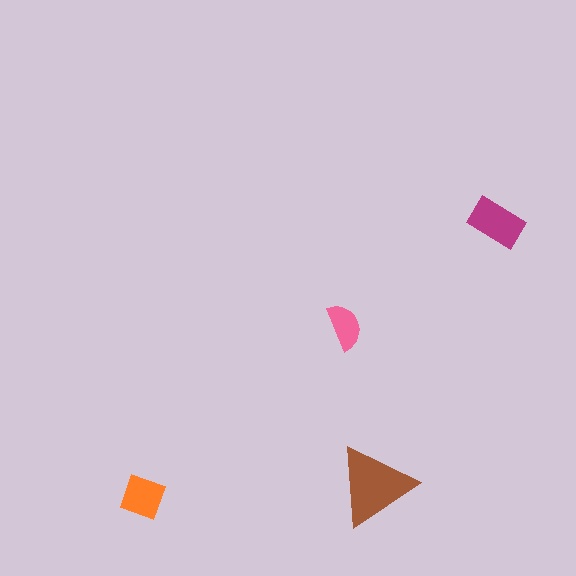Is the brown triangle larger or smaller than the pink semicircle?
Larger.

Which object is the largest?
The brown triangle.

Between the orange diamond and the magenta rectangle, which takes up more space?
The magenta rectangle.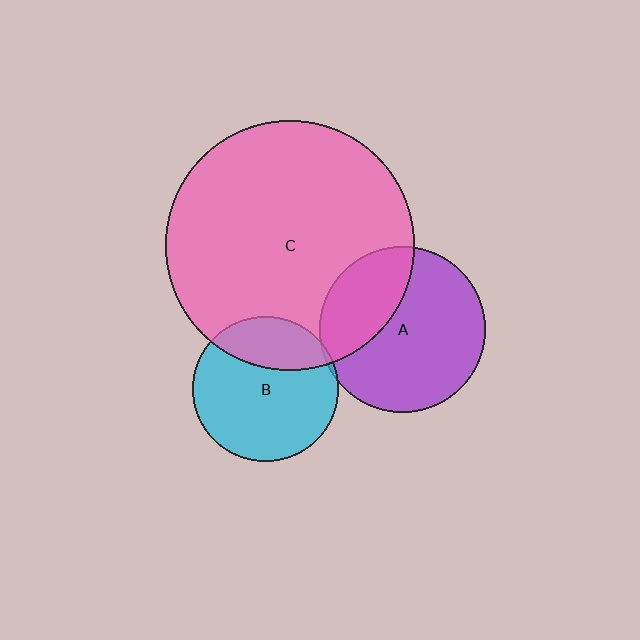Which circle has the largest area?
Circle C (pink).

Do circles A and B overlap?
Yes.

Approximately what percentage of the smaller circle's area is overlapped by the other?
Approximately 5%.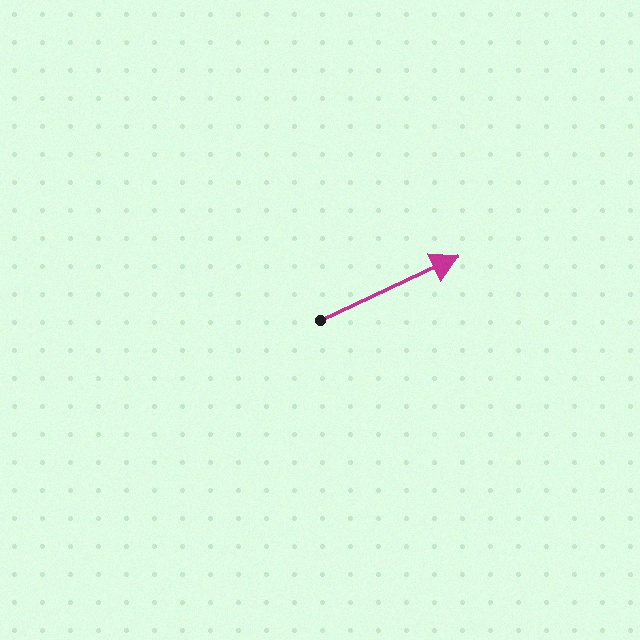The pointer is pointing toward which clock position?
Roughly 2 o'clock.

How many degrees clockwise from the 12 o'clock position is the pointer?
Approximately 65 degrees.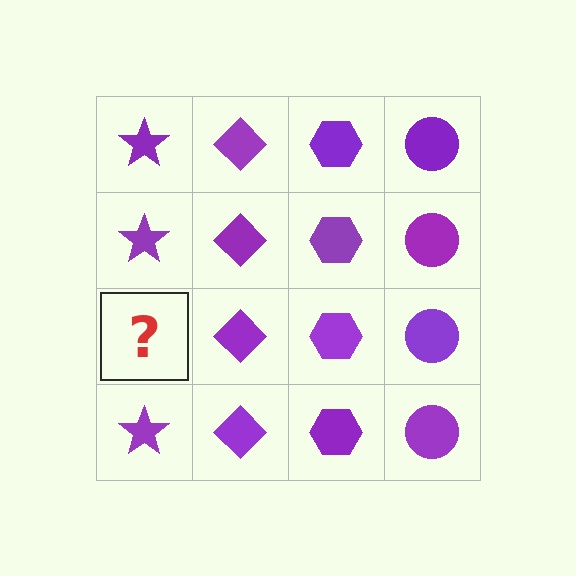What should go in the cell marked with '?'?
The missing cell should contain a purple star.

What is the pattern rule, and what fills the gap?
The rule is that each column has a consistent shape. The gap should be filled with a purple star.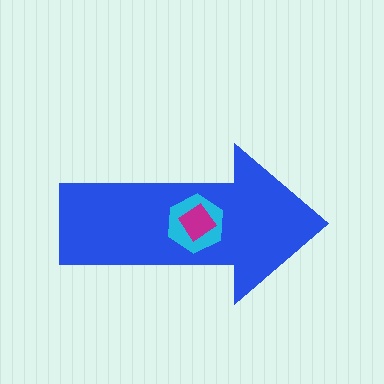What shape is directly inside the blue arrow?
The cyan hexagon.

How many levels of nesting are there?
3.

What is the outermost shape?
The blue arrow.